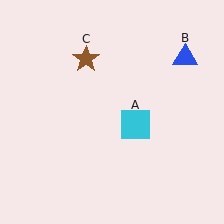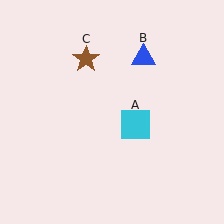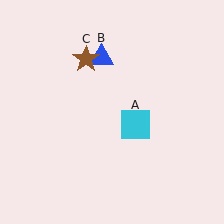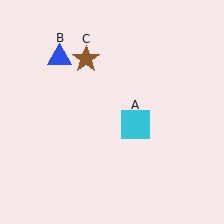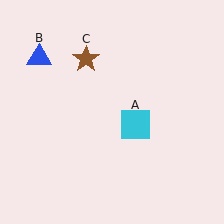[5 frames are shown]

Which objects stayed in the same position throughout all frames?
Cyan square (object A) and brown star (object C) remained stationary.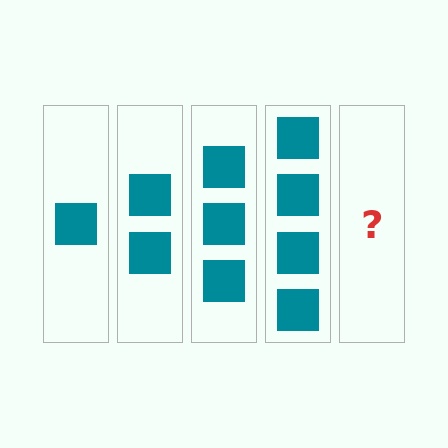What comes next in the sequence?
The next element should be 5 squares.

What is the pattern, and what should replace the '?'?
The pattern is that each step adds one more square. The '?' should be 5 squares.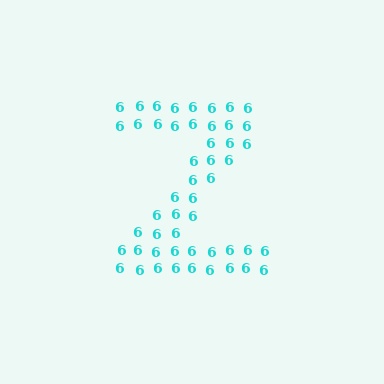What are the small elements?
The small elements are digit 6's.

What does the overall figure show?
The overall figure shows the letter Z.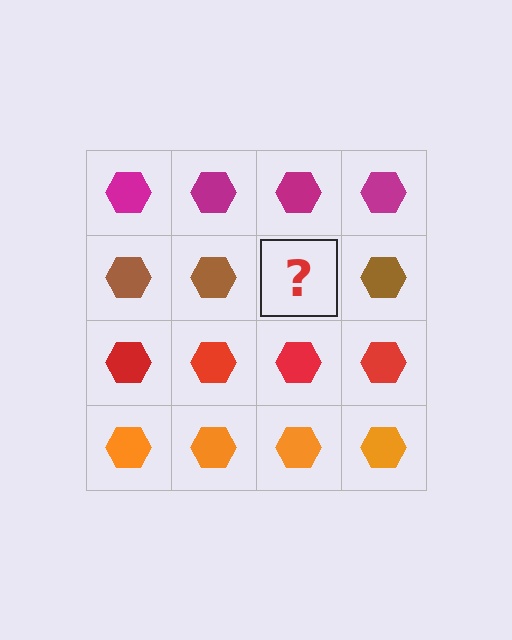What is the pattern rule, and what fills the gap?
The rule is that each row has a consistent color. The gap should be filled with a brown hexagon.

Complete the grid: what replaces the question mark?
The question mark should be replaced with a brown hexagon.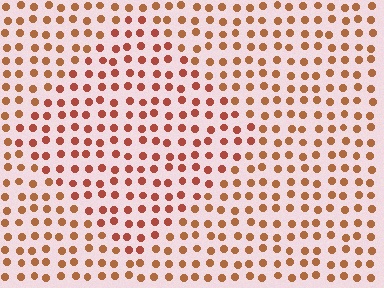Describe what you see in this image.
The image is filled with small brown elements in a uniform arrangement. A diamond-shaped region is visible where the elements are tinted to a slightly different hue, forming a subtle color boundary.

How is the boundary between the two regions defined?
The boundary is defined purely by a slight shift in hue (about 18 degrees). Spacing, size, and orientation are identical on both sides.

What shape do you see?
I see a diamond.